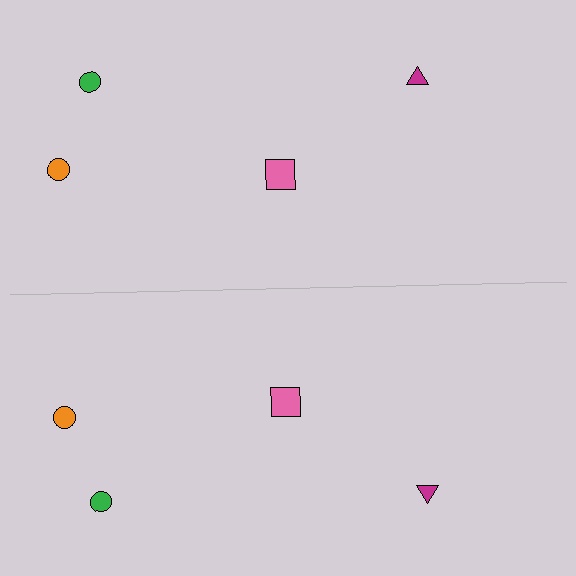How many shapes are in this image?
There are 8 shapes in this image.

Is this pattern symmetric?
Yes, this pattern has bilateral (reflection) symmetry.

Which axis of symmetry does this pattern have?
The pattern has a horizontal axis of symmetry running through the center of the image.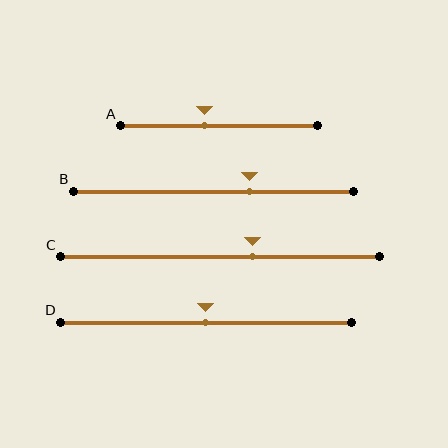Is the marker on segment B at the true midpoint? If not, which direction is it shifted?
No, the marker on segment B is shifted to the right by about 13% of the segment length.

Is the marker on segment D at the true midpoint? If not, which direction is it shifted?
Yes, the marker on segment D is at the true midpoint.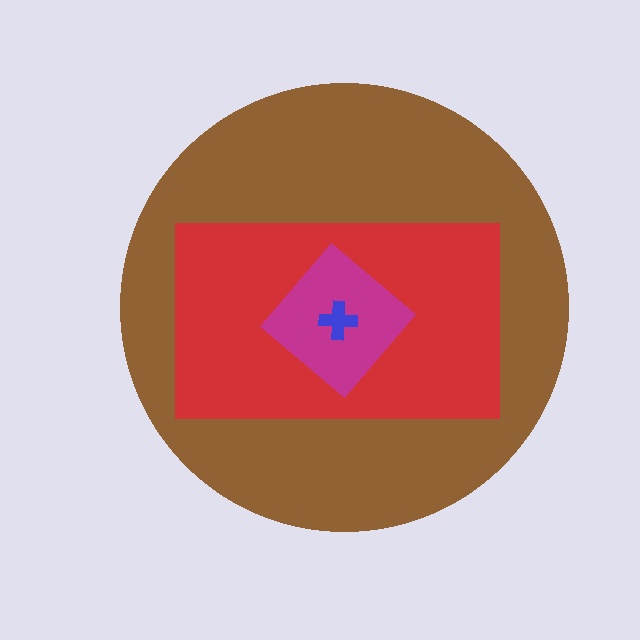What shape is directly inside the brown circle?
The red rectangle.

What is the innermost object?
The blue cross.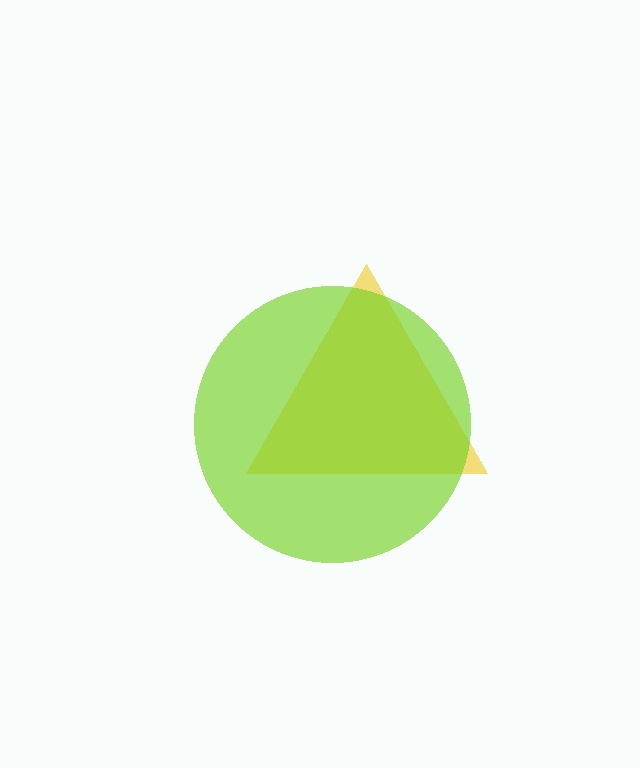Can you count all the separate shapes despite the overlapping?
Yes, there are 2 separate shapes.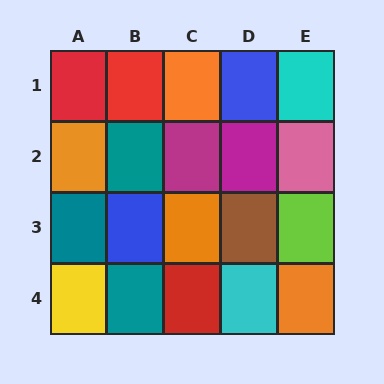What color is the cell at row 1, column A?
Red.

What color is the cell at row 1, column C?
Orange.